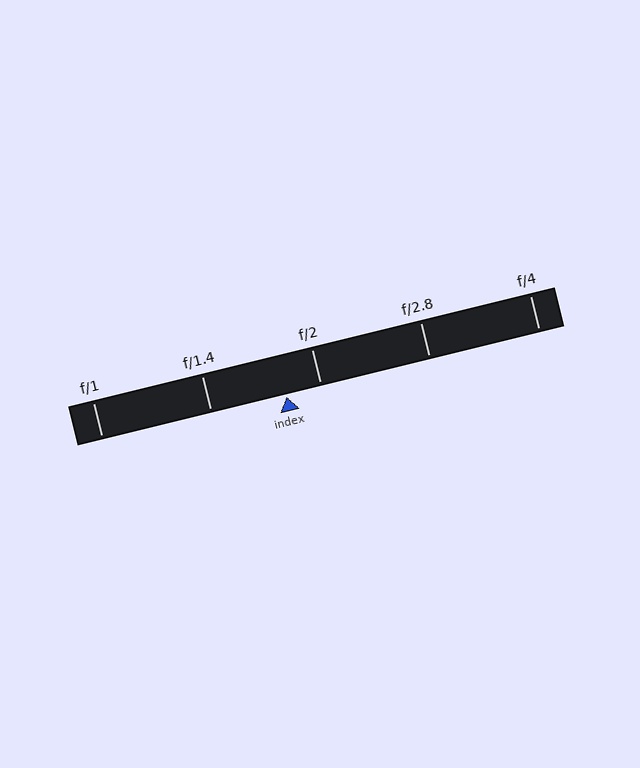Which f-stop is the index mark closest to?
The index mark is closest to f/2.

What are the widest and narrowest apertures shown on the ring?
The widest aperture shown is f/1 and the narrowest is f/4.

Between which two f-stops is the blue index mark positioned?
The index mark is between f/1.4 and f/2.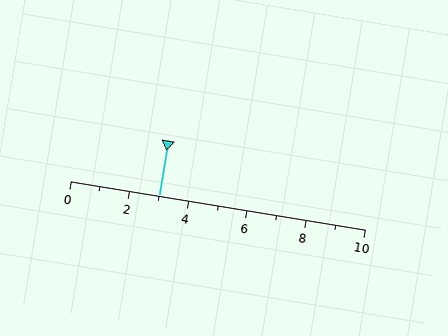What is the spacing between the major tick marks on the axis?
The major ticks are spaced 2 apart.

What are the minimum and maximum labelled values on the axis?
The axis runs from 0 to 10.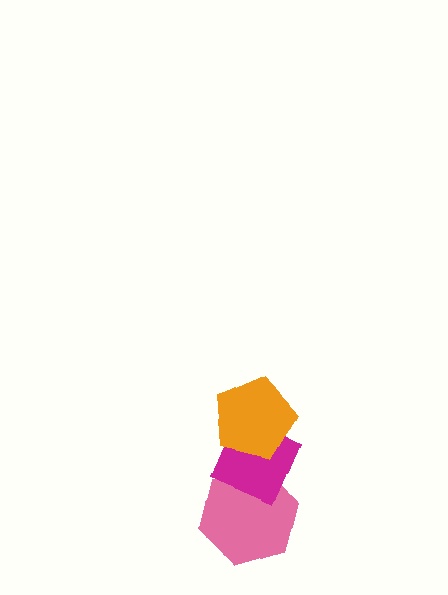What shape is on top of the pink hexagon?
The magenta diamond is on top of the pink hexagon.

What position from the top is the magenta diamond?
The magenta diamond is 2nd from the top.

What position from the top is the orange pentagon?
The orange pentagon is 1st from the top.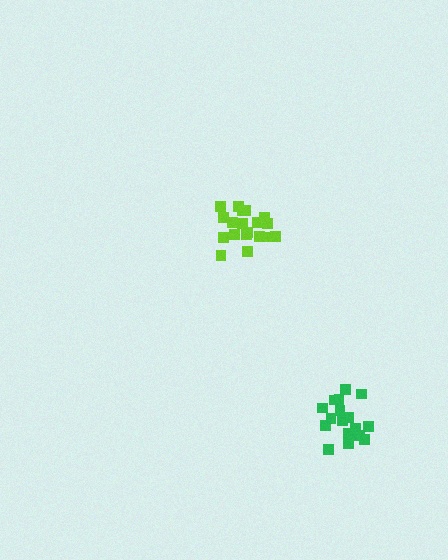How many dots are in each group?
Group 1: 17 dots, Group 2: 19 dots (36 total).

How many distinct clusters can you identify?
There are 2 distinct clusters.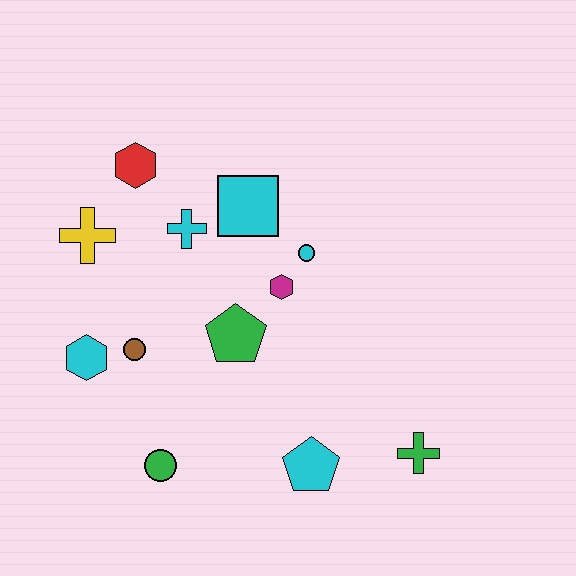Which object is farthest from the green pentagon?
The green cross is farthest from the green pentagon.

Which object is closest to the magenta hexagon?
The cyan circle is closest to the magenta hexagon.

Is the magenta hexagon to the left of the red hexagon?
No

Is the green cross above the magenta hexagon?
No